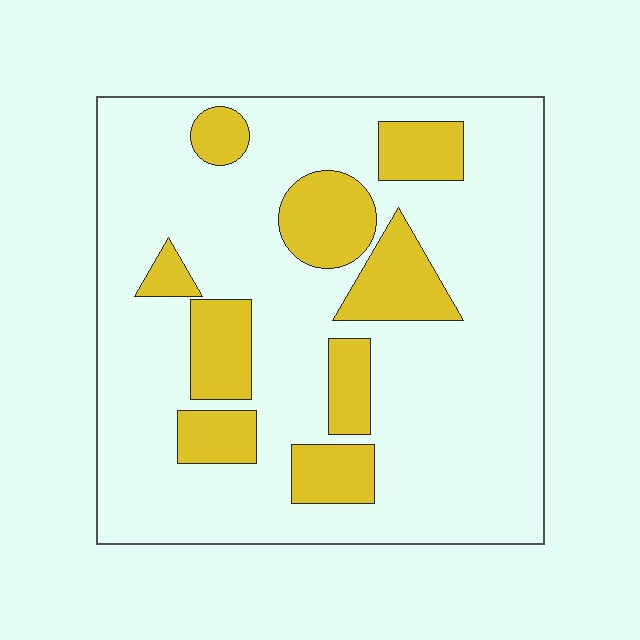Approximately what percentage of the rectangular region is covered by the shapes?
Approximately 20%.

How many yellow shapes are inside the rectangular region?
9.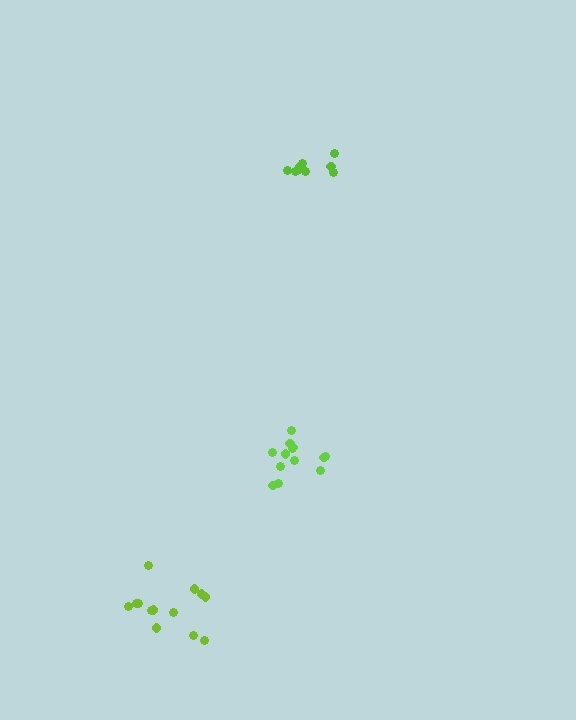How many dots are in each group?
Group 1: 13 dots, Group 2: 13 dots, Group 3: 9 dots (35 total).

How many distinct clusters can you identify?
There are 3 distinct clusters.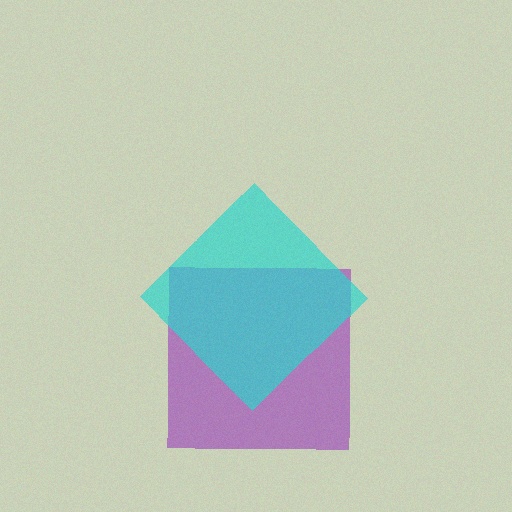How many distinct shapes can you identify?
There are 2 distinct shapes: a purple square, a cyan diamond.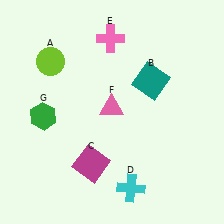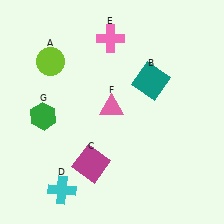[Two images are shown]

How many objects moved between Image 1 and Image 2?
1 object moved between the two images.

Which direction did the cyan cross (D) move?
The cyan cross (D) moved left.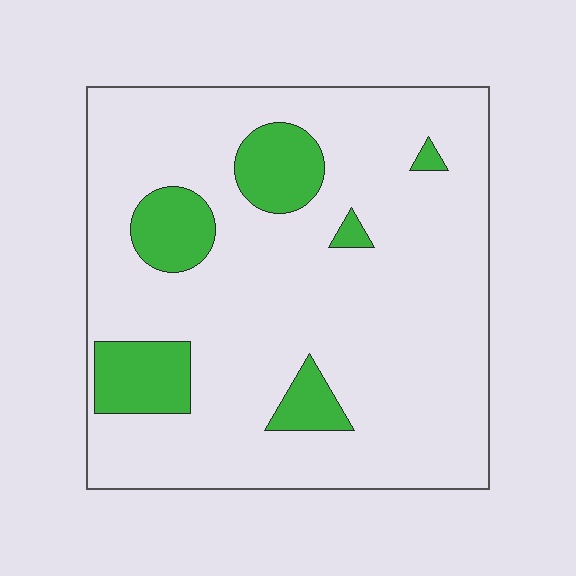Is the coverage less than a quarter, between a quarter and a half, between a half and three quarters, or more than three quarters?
Less than a quarter.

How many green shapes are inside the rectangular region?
6.